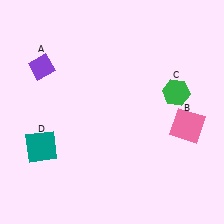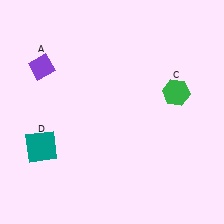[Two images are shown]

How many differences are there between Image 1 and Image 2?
There is 1 difference between the two images.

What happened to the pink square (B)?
The pink square (B) was removed in Image 2. It was in the bottom-right area of Image 1.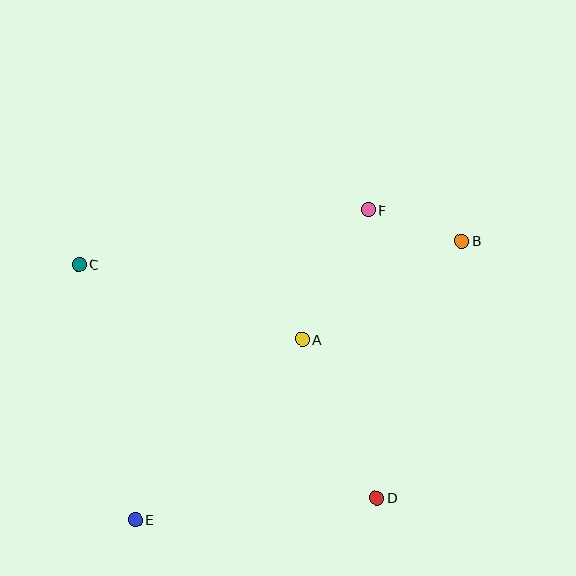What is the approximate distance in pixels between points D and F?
The distance between D and F is approximately 288 pixels.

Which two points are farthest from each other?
Points B and E are farthest from each other.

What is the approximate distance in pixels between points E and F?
The distance between E and F is approximately 388 pixels.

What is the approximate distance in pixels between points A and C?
The distance between A and C is approximately 236 pixels.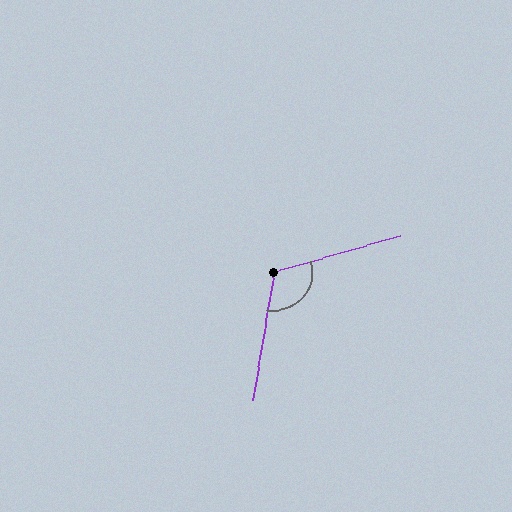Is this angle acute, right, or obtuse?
It is obtuse.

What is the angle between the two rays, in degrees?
Approximately 116 degrees.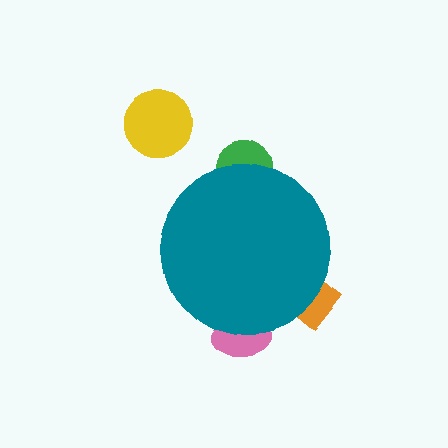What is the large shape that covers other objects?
A teal circle.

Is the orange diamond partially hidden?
Yes, the orange diamond is partially hidden behind the teal circle.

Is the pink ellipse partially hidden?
Yes, the pink ellipse is partially hidden behind the teal circle.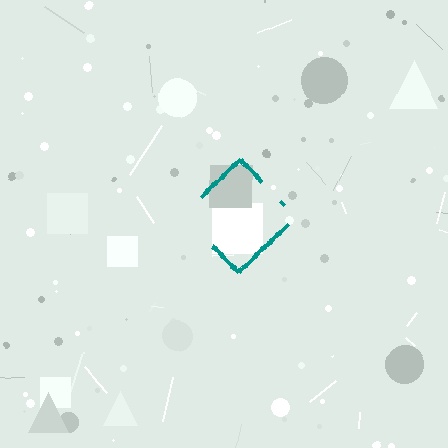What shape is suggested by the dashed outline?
The dashed outline suggests a diamond.